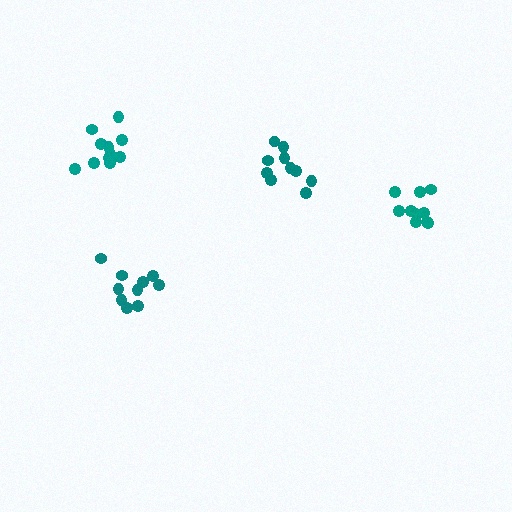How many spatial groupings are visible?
There are 4 spatial groupings.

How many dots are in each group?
Group 1: 10 dots, Group 2: 10 dots, Group 3: 10 dots, Group 4: 12 dots (42 total).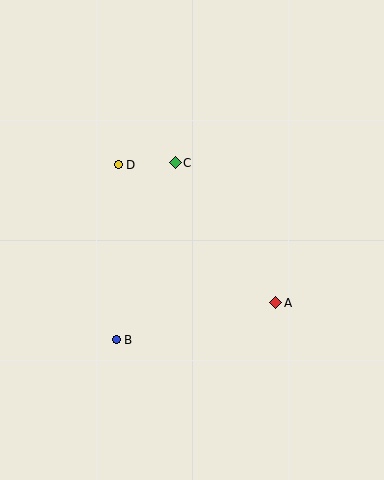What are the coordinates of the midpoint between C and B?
The midpoint between C and B is at (146, 251).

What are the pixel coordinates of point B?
Point B is at (116, 340).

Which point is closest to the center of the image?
Point C at (175, 163) is closest to the center.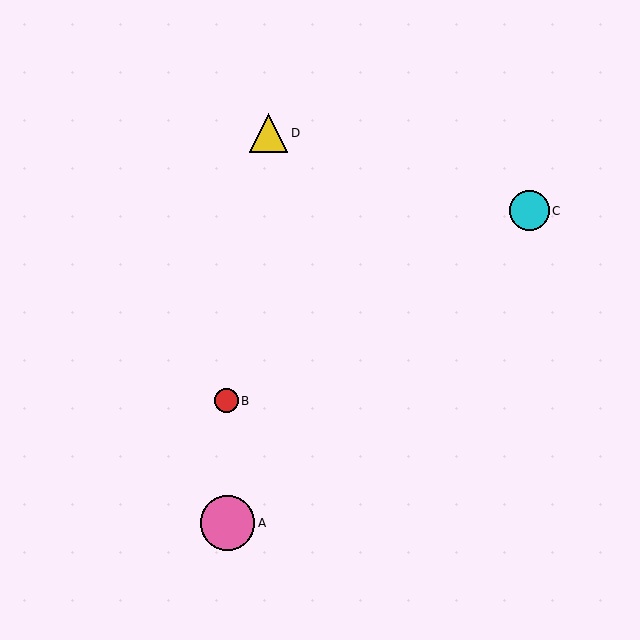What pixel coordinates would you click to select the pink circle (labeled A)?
Click at (227, 523) to select the pink circle A.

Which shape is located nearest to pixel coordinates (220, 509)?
The pink circle (labeled A) at (227, 523) is nearest to that location.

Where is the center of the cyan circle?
The center of the cyan circle is at (530, 211).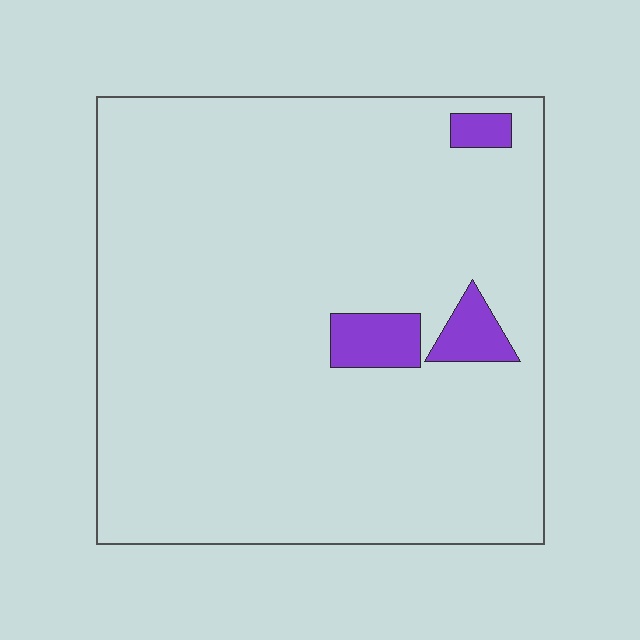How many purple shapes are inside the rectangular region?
3.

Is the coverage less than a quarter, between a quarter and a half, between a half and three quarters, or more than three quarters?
Less than a quarter.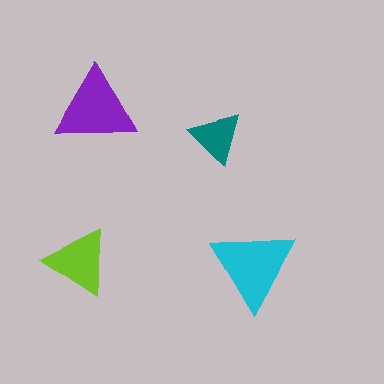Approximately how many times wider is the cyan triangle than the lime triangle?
About 1.5 times wider.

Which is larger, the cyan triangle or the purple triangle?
The cyan one.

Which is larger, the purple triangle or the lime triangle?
The purple one.